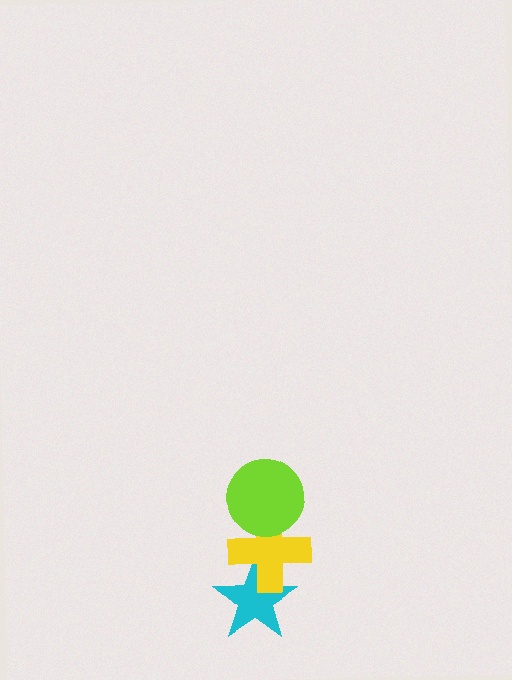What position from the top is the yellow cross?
The yellow cross is 2nd from the top.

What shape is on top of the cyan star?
The yellow cross is on top of the cyan star.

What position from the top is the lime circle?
The lime circle is 1st from the top.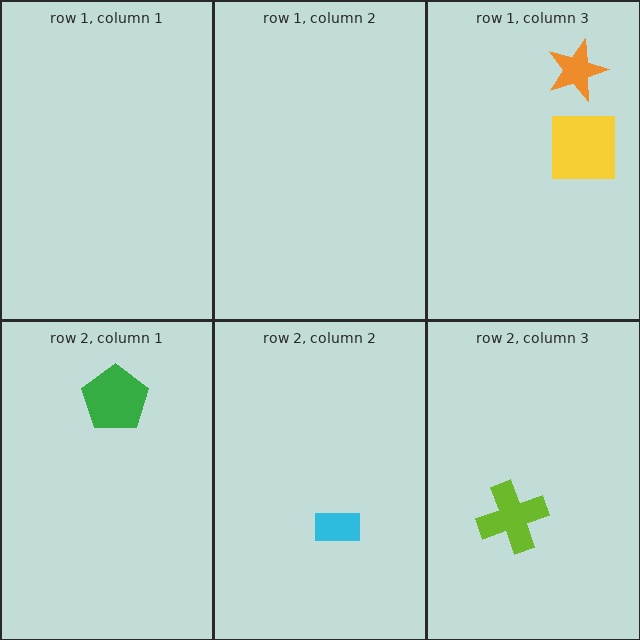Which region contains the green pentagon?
The row 2, column 1 region.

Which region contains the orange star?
The row 1, column 3 region.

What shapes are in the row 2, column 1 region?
The green pentagon.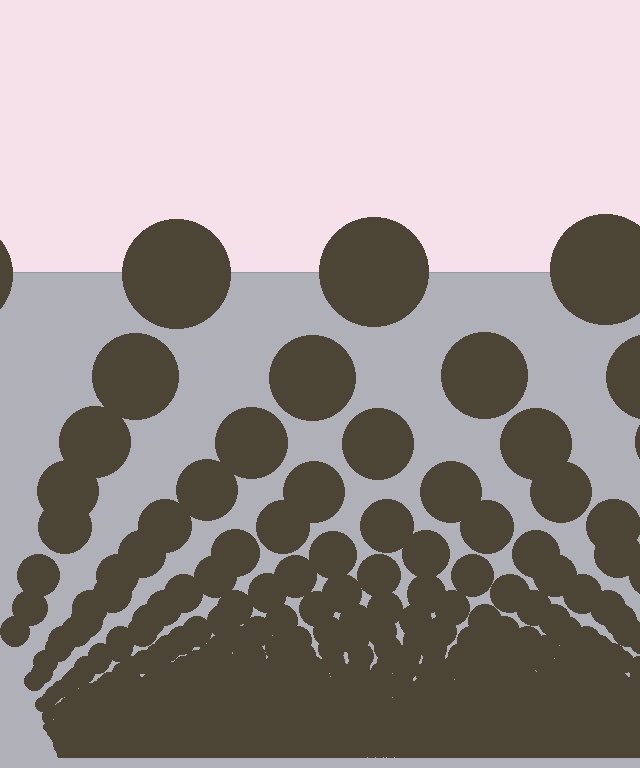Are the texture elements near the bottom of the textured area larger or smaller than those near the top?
Smaller. The gradient is inverted — elements near the bottom are smaller and denser.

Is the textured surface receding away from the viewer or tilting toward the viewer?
The surface appears to tilt toward the viewer. Texture elements get larger and sparser toward the top.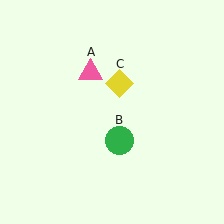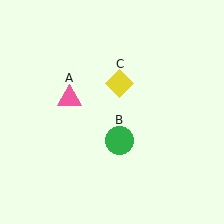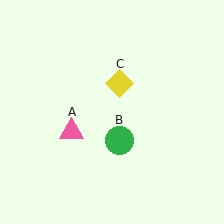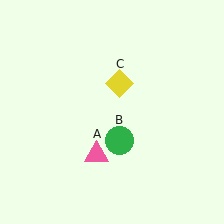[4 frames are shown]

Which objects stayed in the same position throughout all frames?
Green circle (object B) and yellow diamond (object C) remained stationary.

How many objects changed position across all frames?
1 object changed position: pink triangle (object A).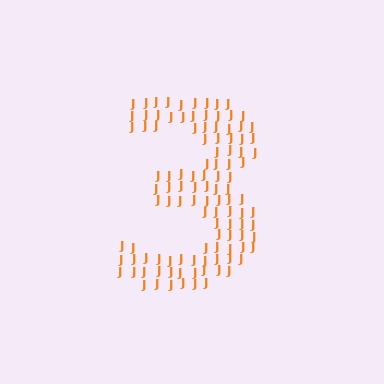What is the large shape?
The large shape is the digit 3.